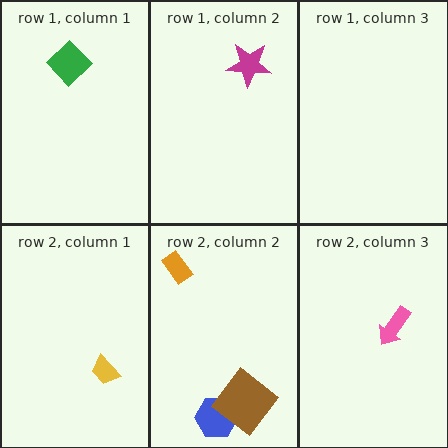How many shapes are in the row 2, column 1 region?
1.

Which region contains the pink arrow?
The row 2, column 3 region.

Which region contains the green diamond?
The row 1, column 1 region.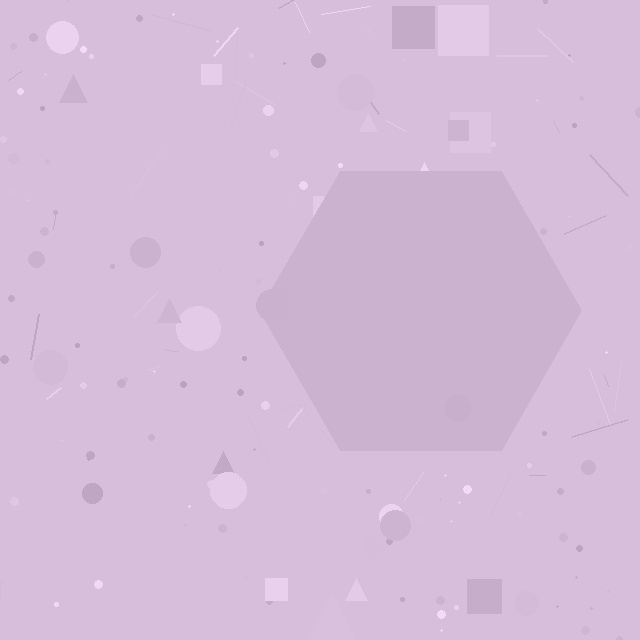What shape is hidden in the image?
A hexagon is hidden in the image.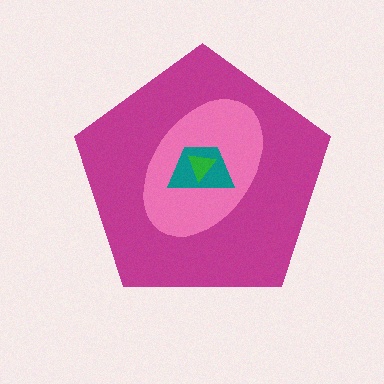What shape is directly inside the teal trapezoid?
The green triangle.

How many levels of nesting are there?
4.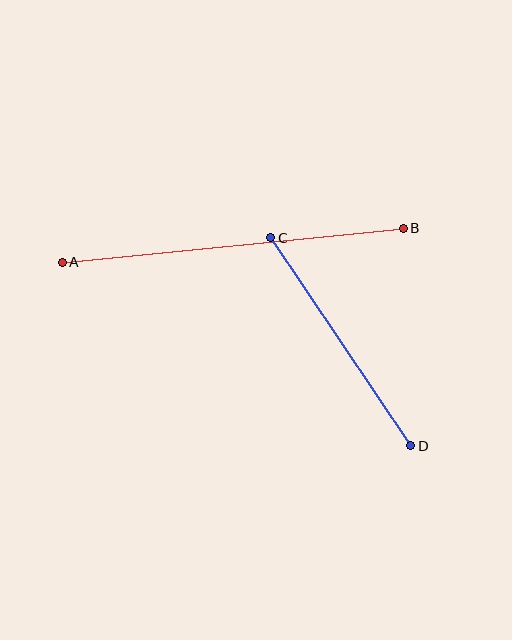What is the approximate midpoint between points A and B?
The midpoint is at approximately (233, 245) pixels.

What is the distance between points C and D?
The distance is approximately 251 pixels.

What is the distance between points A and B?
The distance is approximately 343 pixels.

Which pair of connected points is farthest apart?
Points A and B are farthest apart.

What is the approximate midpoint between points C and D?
The midpoint is at approximately (341, 342) pixels.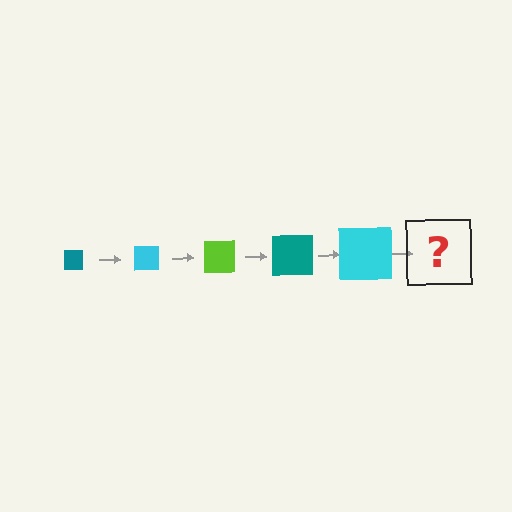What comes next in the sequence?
The next element should be a lime square, larger than the previous one.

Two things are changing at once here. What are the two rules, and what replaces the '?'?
The two rules are that the square grows larger each step and the color cycles through teal, cyan, and lime. The '?' should be a lime square, larger than the previous one.